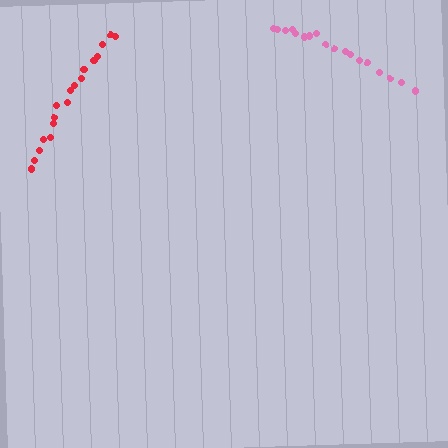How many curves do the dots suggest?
There are 2 distinct paths.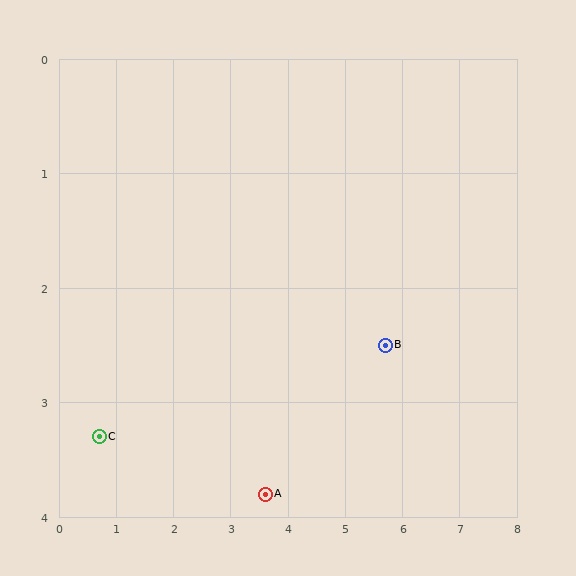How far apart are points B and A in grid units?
Points B and A are about 2.5 grid units apart.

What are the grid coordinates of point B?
Point B is at approximately (5.7, 2.5).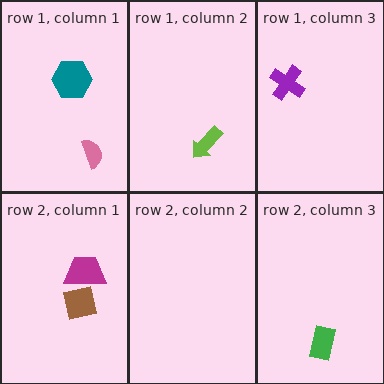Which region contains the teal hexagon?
The row 1, column 1 region.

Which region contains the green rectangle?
The row 2, column 3 region.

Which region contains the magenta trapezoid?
The row 2, column 1 region.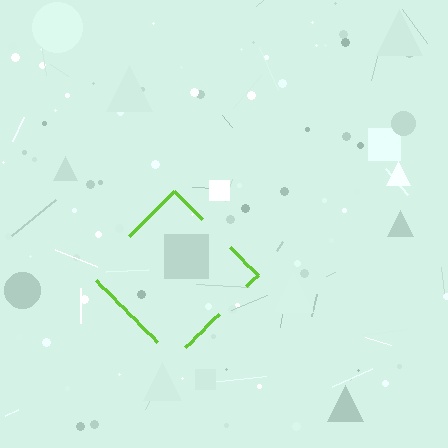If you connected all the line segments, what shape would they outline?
They would outline a diamond.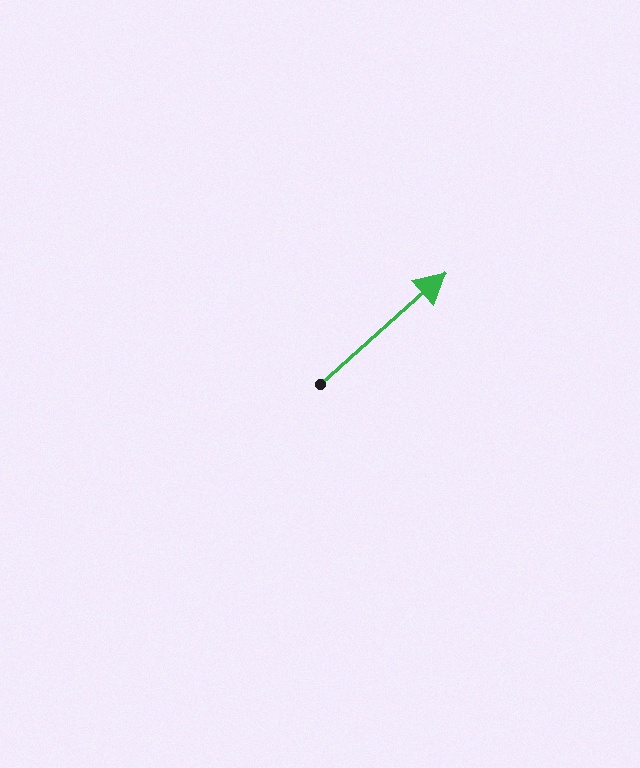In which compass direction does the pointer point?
Northeast.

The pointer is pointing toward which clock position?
Roughly 2 o'clock.